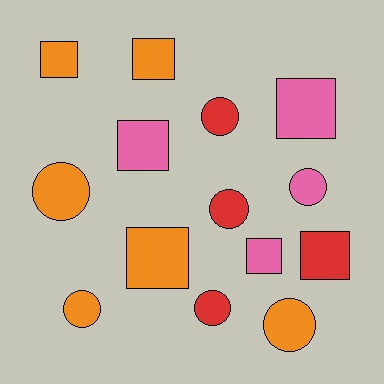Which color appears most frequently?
Orange, with 6 objects.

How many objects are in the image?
There are 14 objects.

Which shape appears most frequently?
Circle, with 7 objects.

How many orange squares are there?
There are 3 orange squares.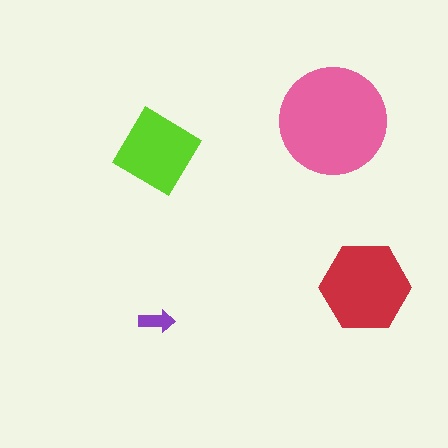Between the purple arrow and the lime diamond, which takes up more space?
The lime diamond.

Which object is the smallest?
The purple arrow.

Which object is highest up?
The pink circle is topmost.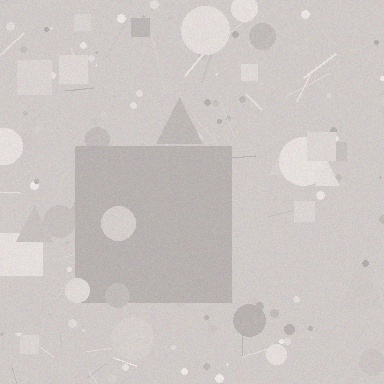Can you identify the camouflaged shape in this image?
The camouflaged shape is a square.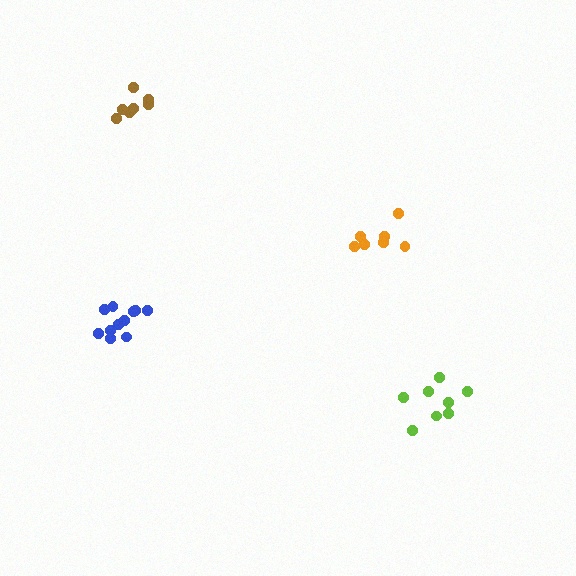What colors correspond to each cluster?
The clusters are colored: brown, lime, orange, blue.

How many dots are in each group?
Group 1: 7 dots, Group 2: 8 dots, Group 3: 7 dots, Group 4: 11 dots (33 total).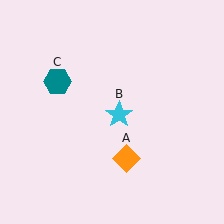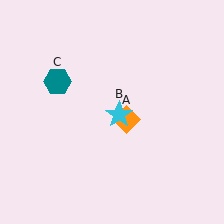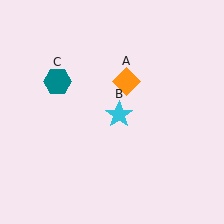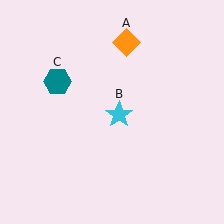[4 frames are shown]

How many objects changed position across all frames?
1 object changed position: orange diamond (object A).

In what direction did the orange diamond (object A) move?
The orange diamond (object A) moved up.